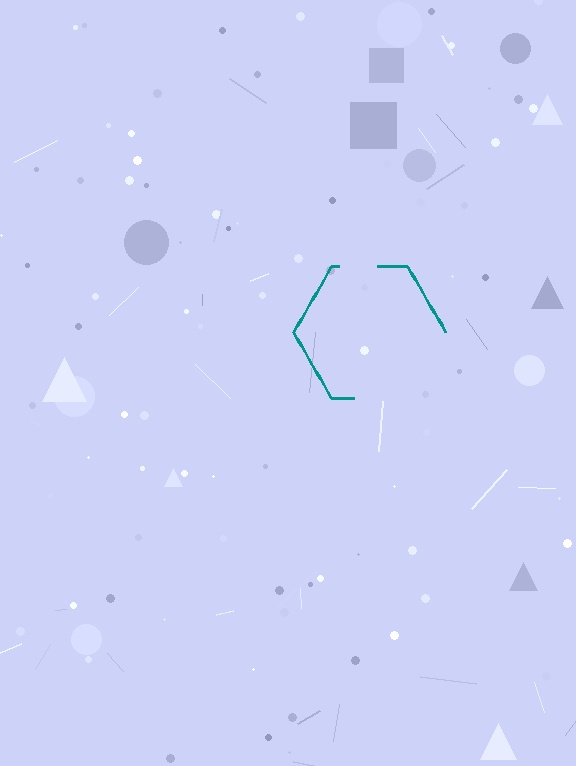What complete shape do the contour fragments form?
The contour fragments form a hexagon.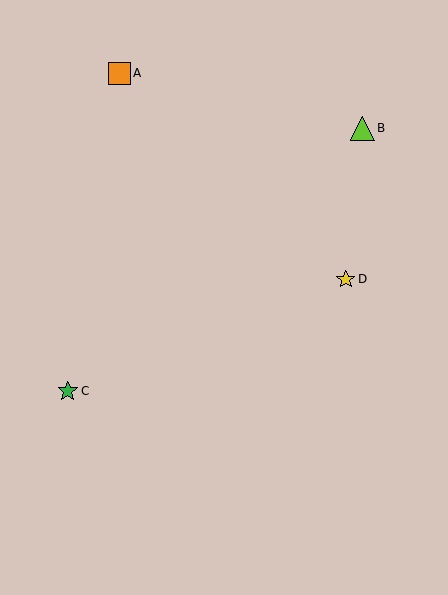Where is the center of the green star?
The center of the green star is at (68, 391).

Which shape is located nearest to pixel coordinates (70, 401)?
The green star (labeled C) at (68, 391) is nearest to that location.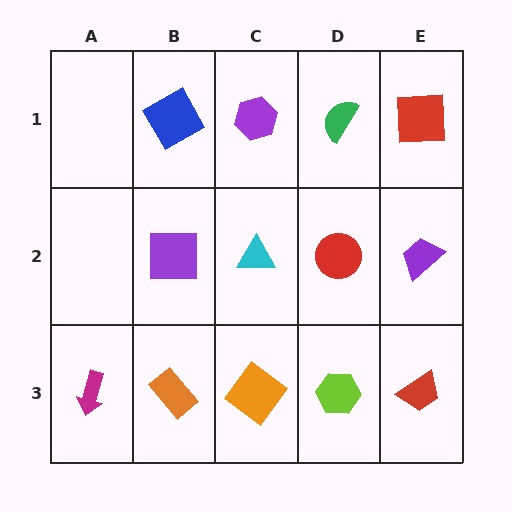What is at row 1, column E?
A red square.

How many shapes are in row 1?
4 shapes.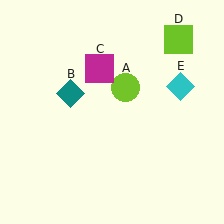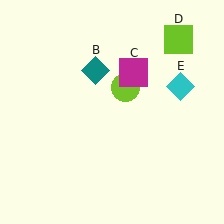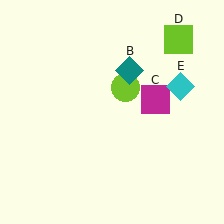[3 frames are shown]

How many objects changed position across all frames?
2 objects changed position: teal diamond (object B), magenta square (object C).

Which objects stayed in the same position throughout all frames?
Lime circle (object A) and lime square (object D) and cyan diamond (object E) remained stationary.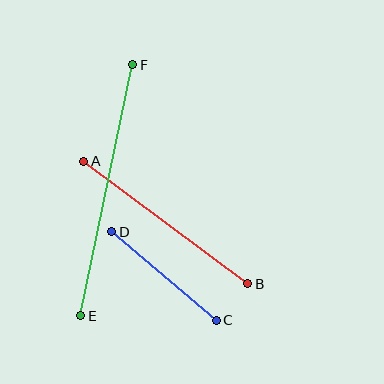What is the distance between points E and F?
The distance is approximately 257 pixels.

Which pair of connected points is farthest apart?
Points E and F are farthest apart.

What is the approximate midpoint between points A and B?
The midpoint is at approximately (166, 223) pixels.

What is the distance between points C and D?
The distance is approximately 137 pixels.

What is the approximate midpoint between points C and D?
The midpoint is at approximately (164, 276) pixels.